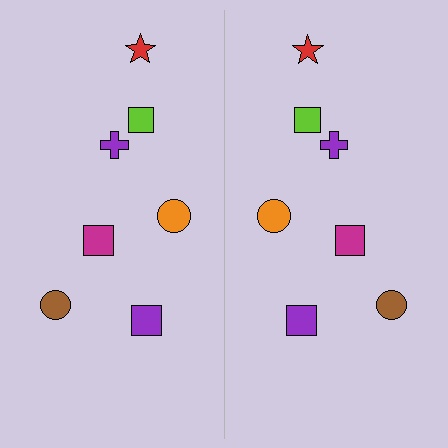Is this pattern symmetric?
Yes, this pattern has bilateral (reflection) symmetry.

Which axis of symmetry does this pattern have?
The pattern has a vertical axis of symmetry running through the center of the image.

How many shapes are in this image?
There are 14 shapes in this image.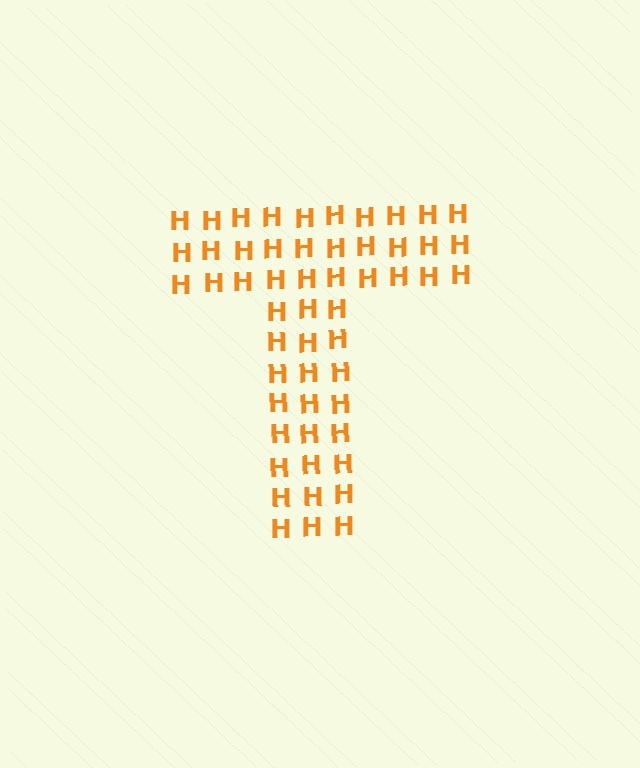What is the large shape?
The large shape is the letter T.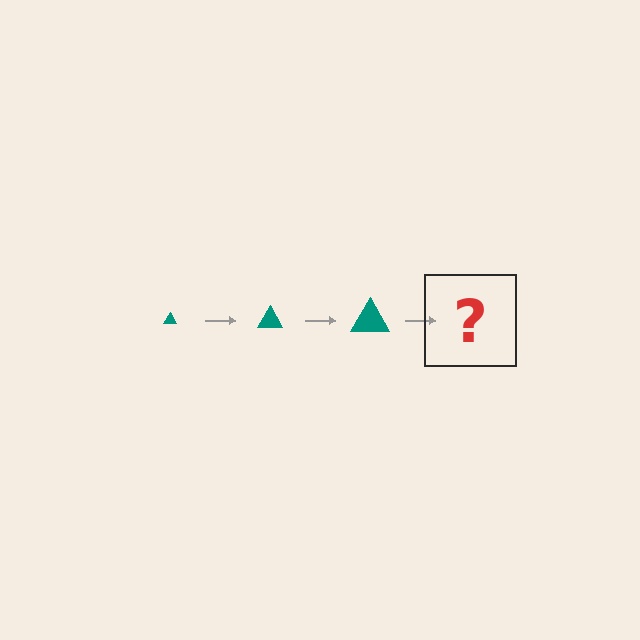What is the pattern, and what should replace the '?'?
The pattern is that the triangle gets progressively larger each step. The '?' should be a teal triangle, larger than the previous one.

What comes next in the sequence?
The next element should be a teal triangle, larger than the previous one.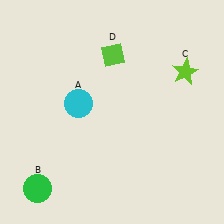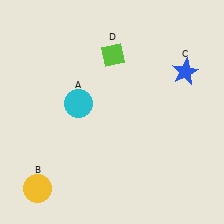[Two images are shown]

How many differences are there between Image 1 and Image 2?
There are 2 differences between the two images.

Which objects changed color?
B changed from green to yellow. C changed from lime to blue.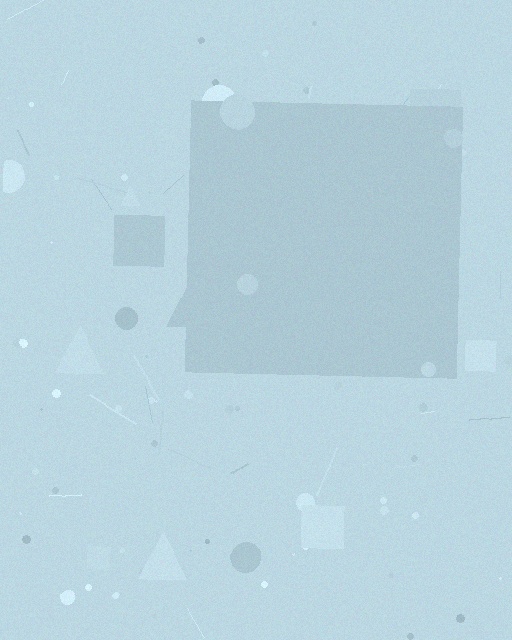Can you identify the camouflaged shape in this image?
The camouflaged shape is a square.